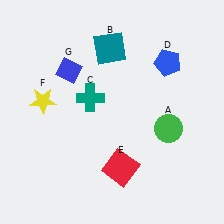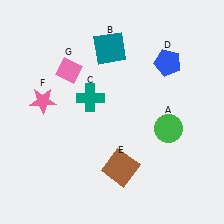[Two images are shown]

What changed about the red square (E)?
In Image 1, E is red. In Image 2, it changed to brown.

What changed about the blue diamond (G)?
In Image 1, G is blue. In Image 2, it changed to pink.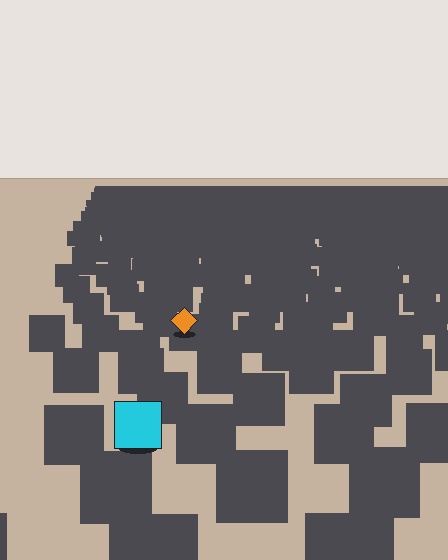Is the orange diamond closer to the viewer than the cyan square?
No. The cyan square is closer — you can tell from the texture gradient: the ground texture is coarser near it.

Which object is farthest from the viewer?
The orange diamond is farthest from the viewer. It appears smaller and the ground texture around it is denser.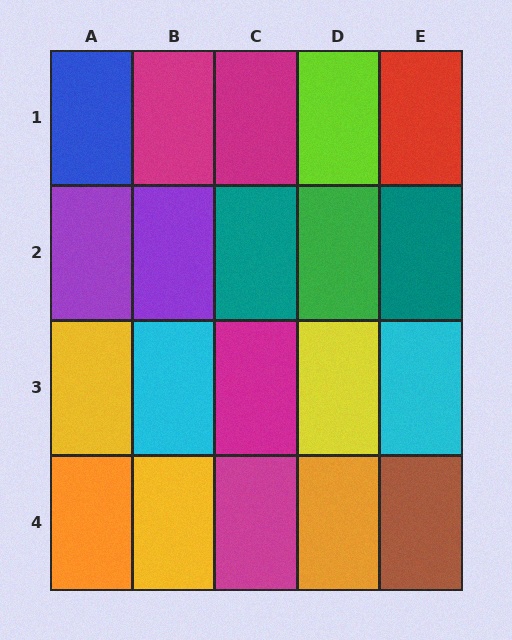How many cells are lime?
1 cell is lime.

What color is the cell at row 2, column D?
Green.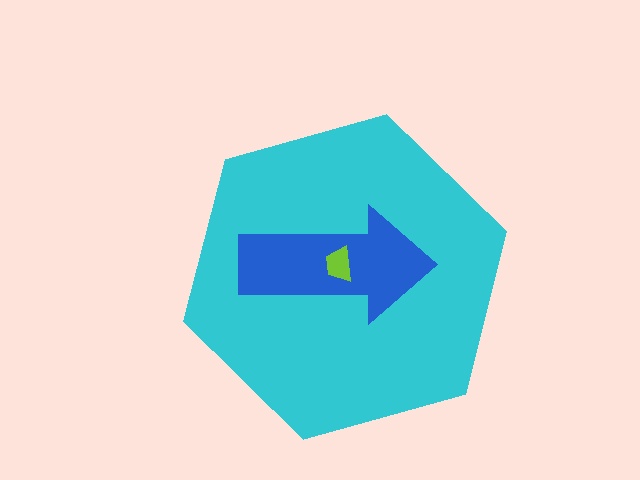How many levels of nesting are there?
3.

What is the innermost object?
The lime trapezoid.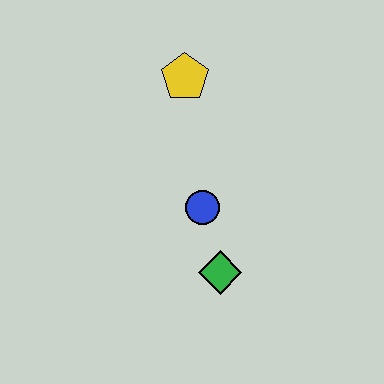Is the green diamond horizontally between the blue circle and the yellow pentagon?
No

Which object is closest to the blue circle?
The green diamond is closest to the blue circle.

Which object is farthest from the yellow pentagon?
The green diamond is farthest from the yellow pentagon.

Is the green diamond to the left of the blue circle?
No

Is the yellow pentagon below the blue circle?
No